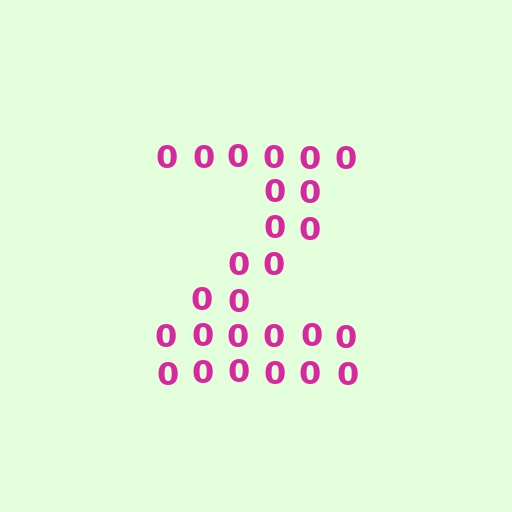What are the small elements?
The small elements are digit 0's.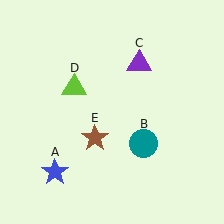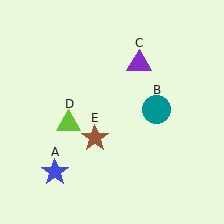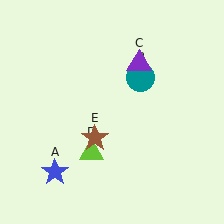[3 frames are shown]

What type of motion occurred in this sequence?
The teal circle (object B), lime triangle (object D) rotated counterclockwise around the center of the scene.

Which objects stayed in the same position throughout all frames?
Blue star (object A) and purple triangle (object C) and brown star (object E) remained stationary.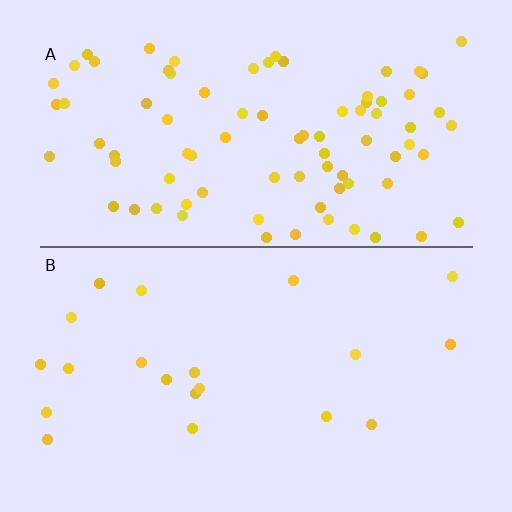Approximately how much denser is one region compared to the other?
Approximately 4.1× — region A over region B.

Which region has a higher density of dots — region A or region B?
A (the top).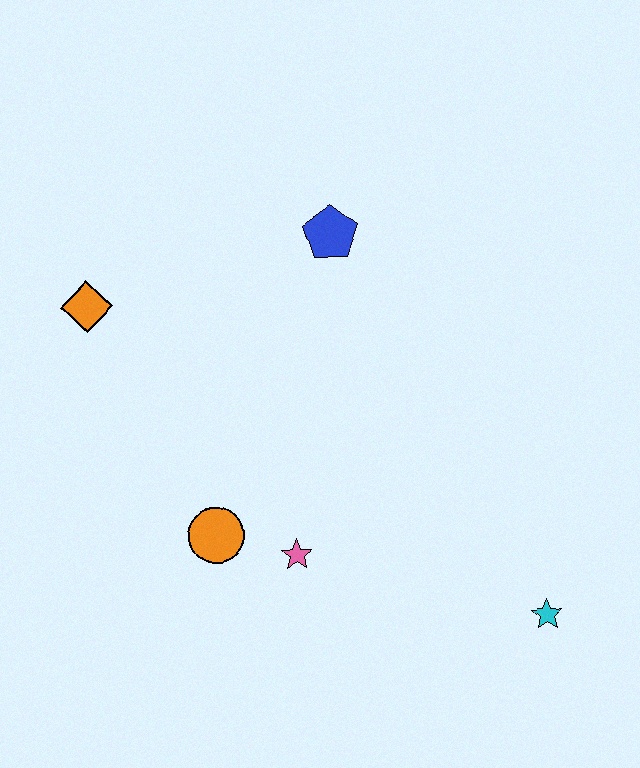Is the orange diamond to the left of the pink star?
Yes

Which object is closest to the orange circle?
The pink star is closest to the orange circle.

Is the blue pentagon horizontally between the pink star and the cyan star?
Yes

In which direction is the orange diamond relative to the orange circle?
The orange diamond is above the orange circle.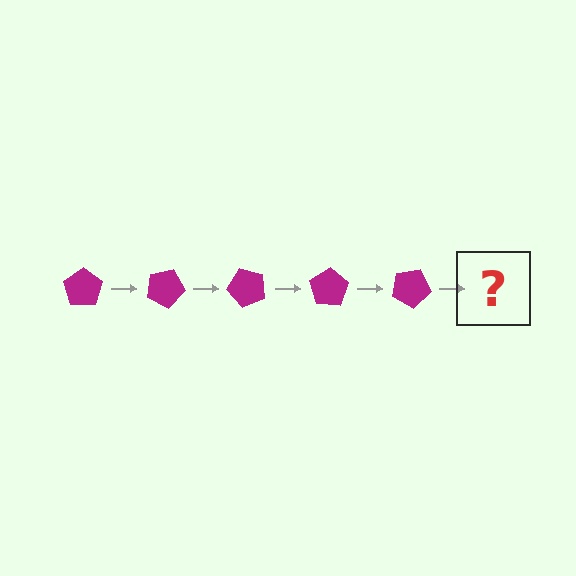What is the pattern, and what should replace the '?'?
The pattern is that the pentagon rotates 25 degrees each step. The '?' should be a magenta pentagon rotated 125 degrees.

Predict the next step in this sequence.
The next step is a magenta pentagon rotated 125 degrees.